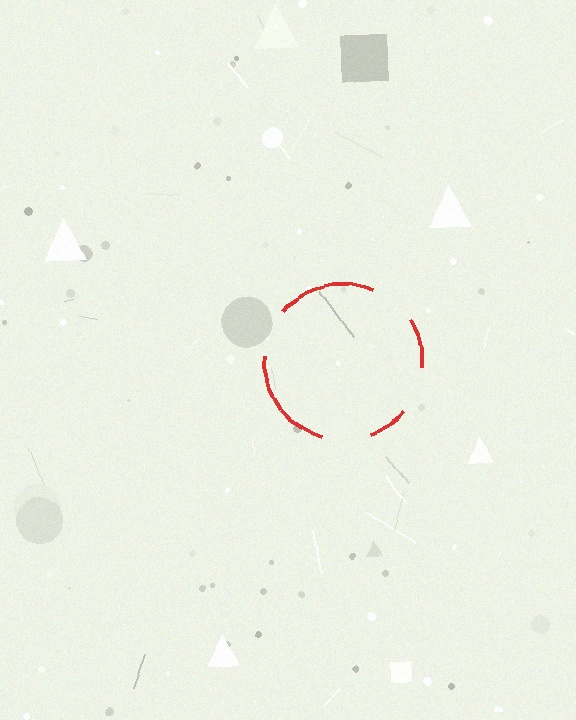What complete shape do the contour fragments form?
The contour fragments form a circle.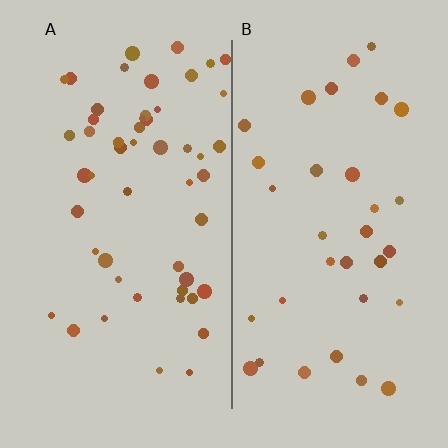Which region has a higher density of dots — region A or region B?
A (the left).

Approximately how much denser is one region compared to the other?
Approximately 1.5× — region A over region B.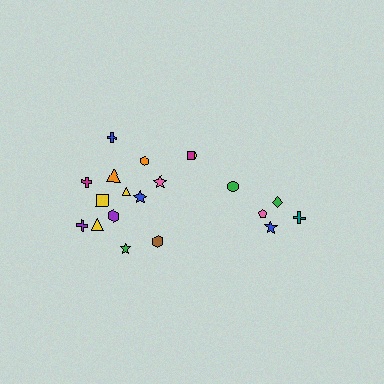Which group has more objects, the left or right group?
The left group.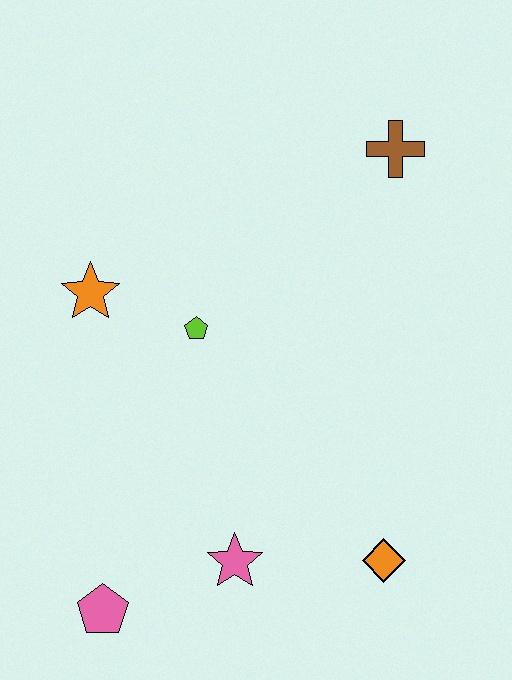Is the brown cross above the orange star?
Yes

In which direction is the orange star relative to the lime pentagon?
The orange star is to the left of the lime pentagon.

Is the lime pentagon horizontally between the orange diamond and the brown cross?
No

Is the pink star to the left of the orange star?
No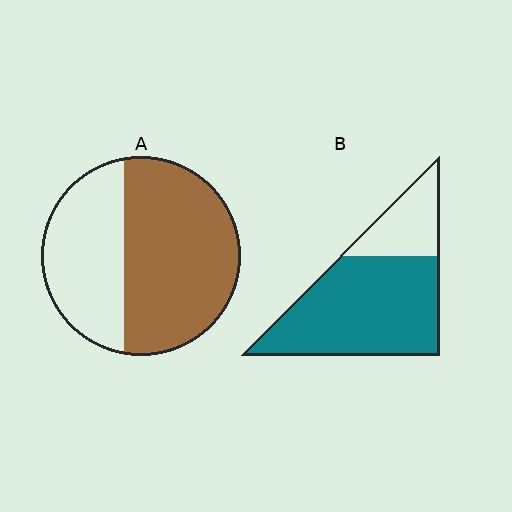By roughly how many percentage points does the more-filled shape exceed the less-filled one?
By roughly 15 percentage points (B over A).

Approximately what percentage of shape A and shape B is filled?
A is approximately 60% and B is approximately 75%.